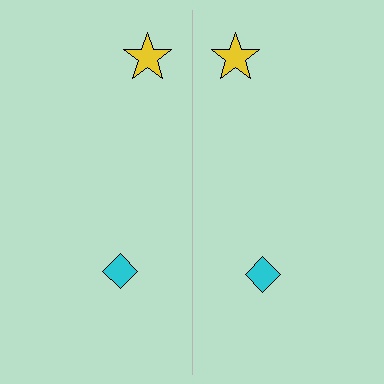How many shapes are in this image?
There are 4 shapes in this image.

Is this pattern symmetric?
Yes, this pattern has bilateral (reflection) symmetry.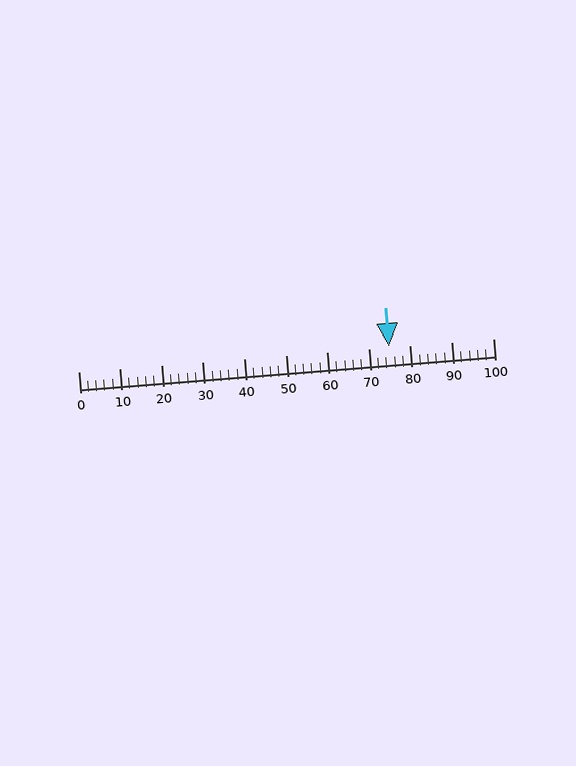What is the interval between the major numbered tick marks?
The major tick marks are spaced 10 units apart.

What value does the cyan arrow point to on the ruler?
The cyan arrow points to approximately 75.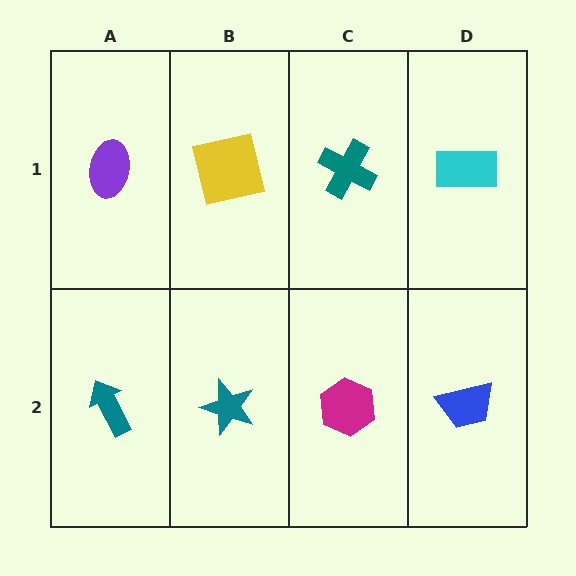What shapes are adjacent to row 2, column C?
A teal cross (row 1, column C), a teal star (row 2, column B), a blue trapezoid (row 2, column D).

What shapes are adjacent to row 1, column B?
A teal star (row 2, column B), a purple ellipse (row 1, column A), a teal cross (row 1, column C).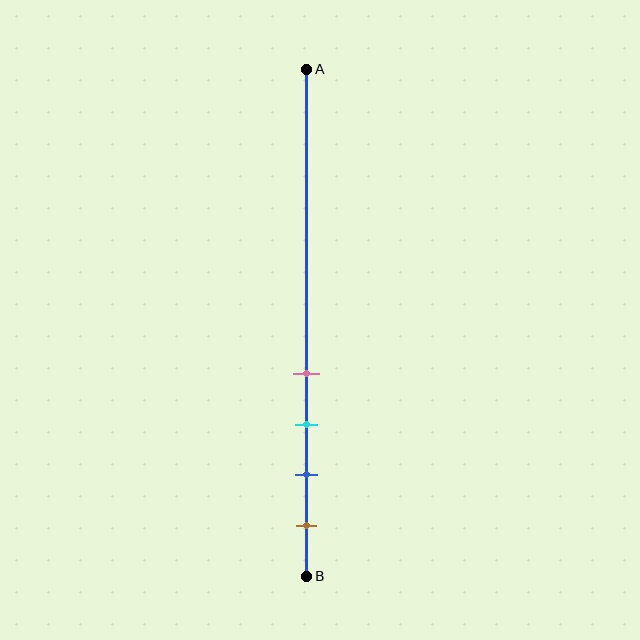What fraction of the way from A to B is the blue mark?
The blue mark is approximately 80% (0.8) of the way from A to B.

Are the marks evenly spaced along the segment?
Yes, the marks are approximately evenly spaced.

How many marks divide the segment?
There are 4 marks dividing the segment.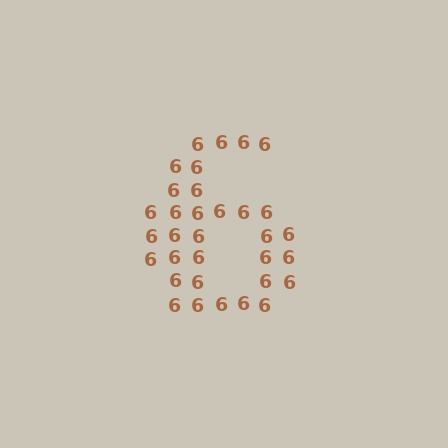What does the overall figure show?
The overall figure shows the digit 6.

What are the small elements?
The small elements are digit 6's.